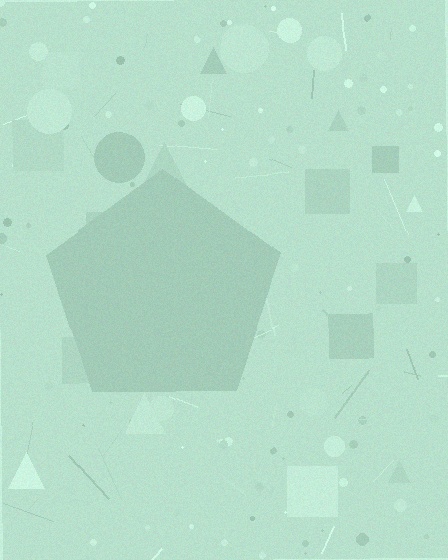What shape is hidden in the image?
A pentagon is hidden in the image.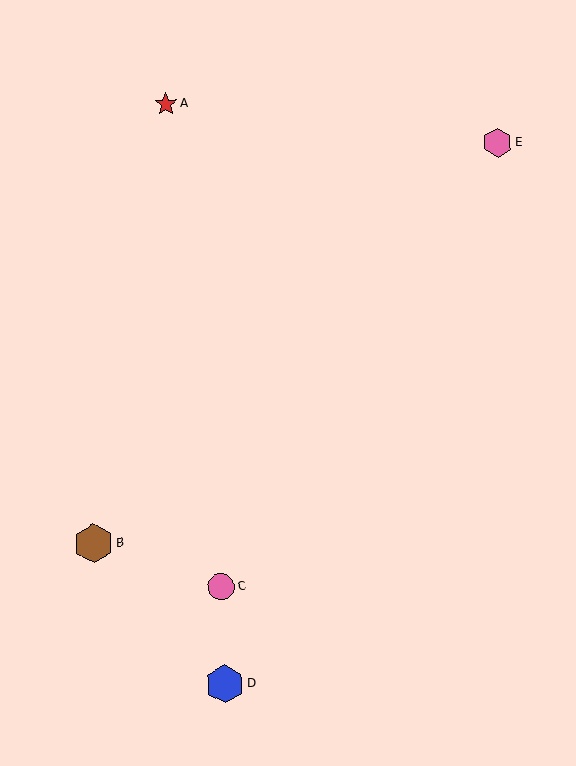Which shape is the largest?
The brown hexagon (labeled B) is the largest.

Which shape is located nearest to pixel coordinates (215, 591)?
The pink circle (labeled C) at (221, 587) is nearest to that location.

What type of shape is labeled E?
Shape E is a pink hexagon.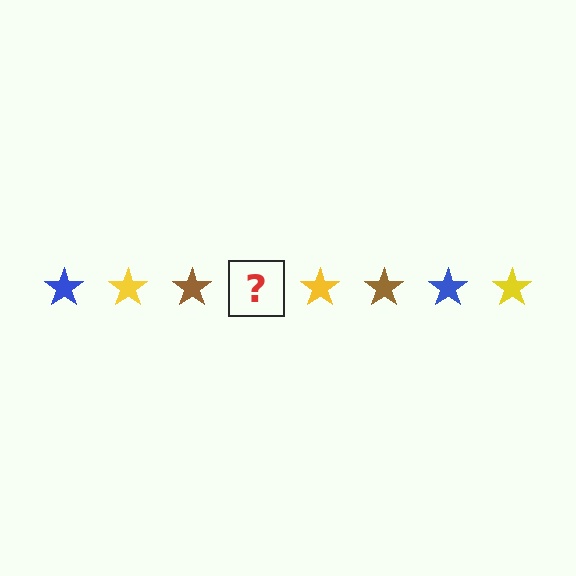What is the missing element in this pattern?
The missing element is a blue star.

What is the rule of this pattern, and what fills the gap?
The rule is that the pattern cycles through blue, yellow, brown stars. The gap should be filled with a blue star.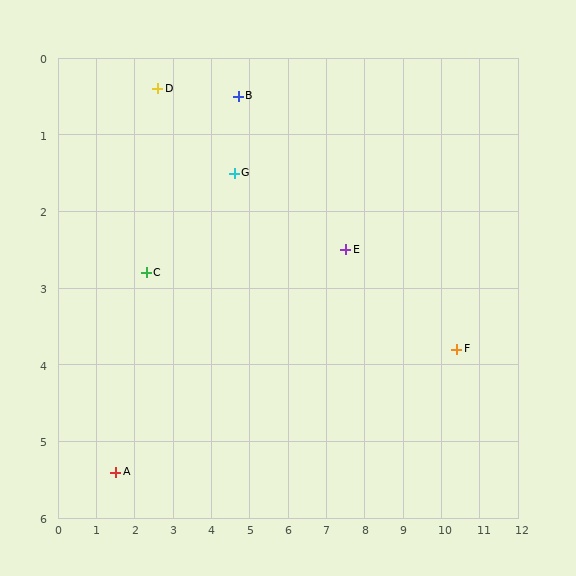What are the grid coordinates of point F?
Point F is at approximately (10.4, 3.8).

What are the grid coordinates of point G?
Point G is at approximately (4.6, 1.5).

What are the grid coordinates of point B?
Point B is at approximately (4.7, 0.5).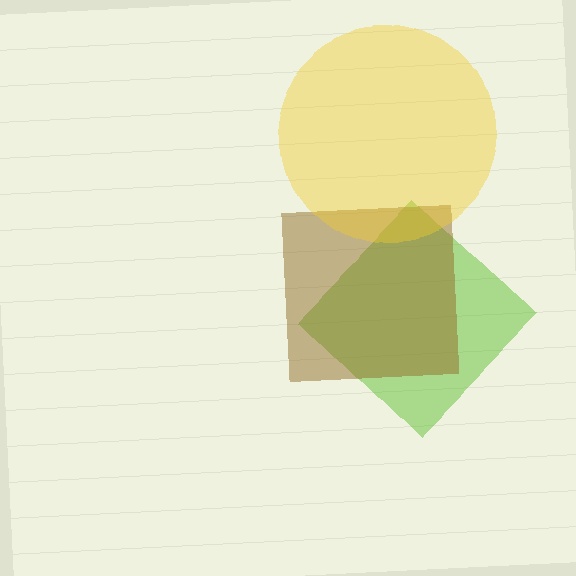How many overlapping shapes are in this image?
There are 3 overlapping shapes in the image.